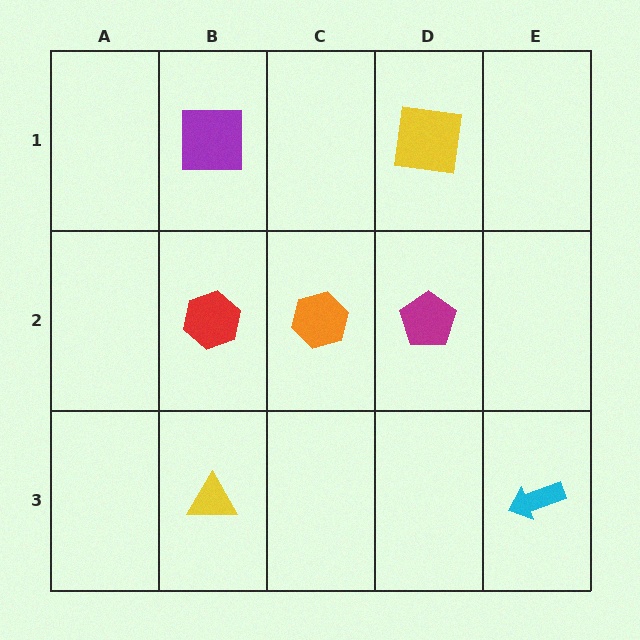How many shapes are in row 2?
3 shapes.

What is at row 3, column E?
A cyan arrow.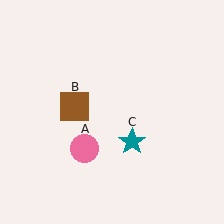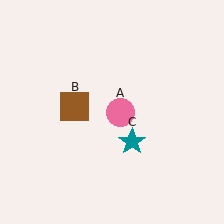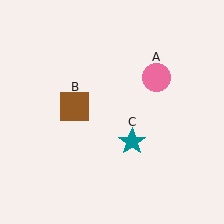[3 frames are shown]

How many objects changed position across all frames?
1 object changed position: pink circle (object A).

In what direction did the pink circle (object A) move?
The pink circle (object A) moved up and to the right.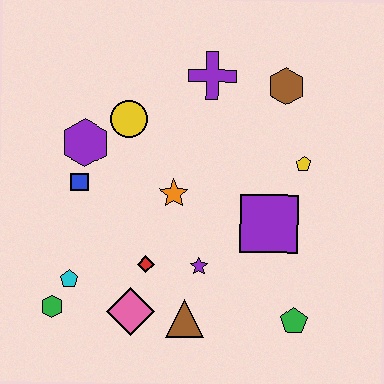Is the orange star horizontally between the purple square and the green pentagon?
No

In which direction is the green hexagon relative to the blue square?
The green hexagon is below the blue square.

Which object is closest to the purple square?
The yellow pentagon is closest to the purple square.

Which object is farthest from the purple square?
The green hexagon is farthest from the purple square.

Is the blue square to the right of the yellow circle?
No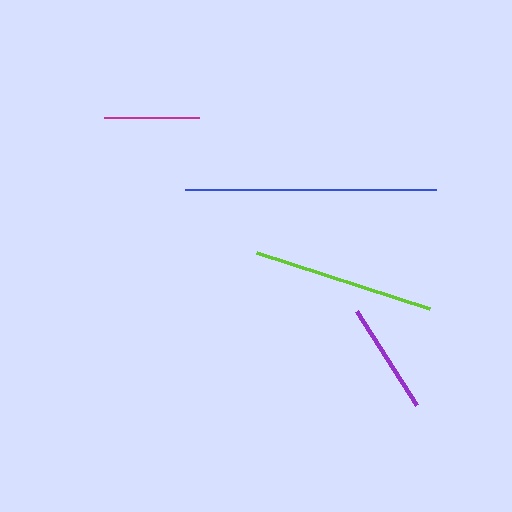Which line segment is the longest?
The blue line is the longest at approximately 251 pixels.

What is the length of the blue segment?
The blue segment is approximately 251 pixels long.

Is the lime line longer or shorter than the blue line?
The blue line is longer than the lime line.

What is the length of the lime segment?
The lime segment is approximately 183 pixels long.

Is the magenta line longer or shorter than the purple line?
The purple line is longer than the magenta line.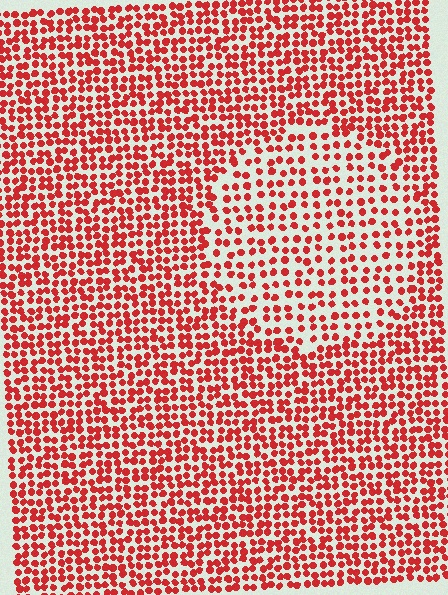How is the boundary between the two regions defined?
The boundary is defined by a change in element density (approximately 1.7x ratio). All elements are the same color, size, and shape.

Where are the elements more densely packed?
The elements are more densely packed outside the circle boundary.